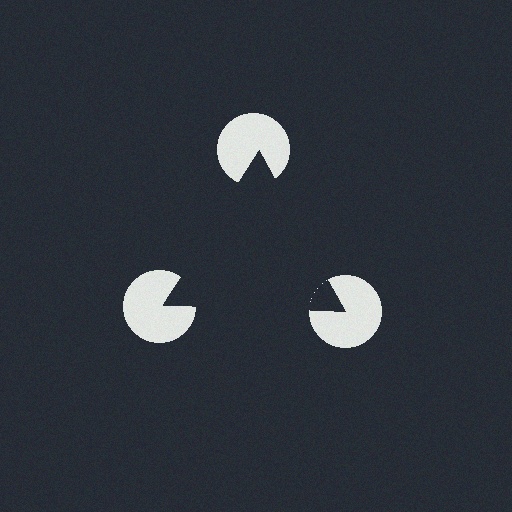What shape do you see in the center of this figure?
An illusory triangle — its edges are inferred from the aligned wedge cuts in the pac-man discs, not physically drawn.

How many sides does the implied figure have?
3 sides.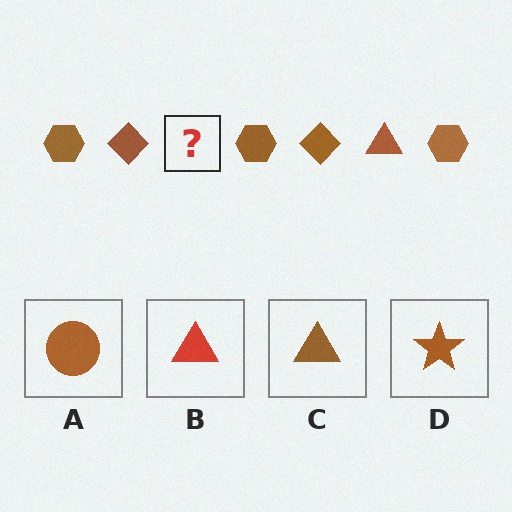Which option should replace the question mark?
Option C.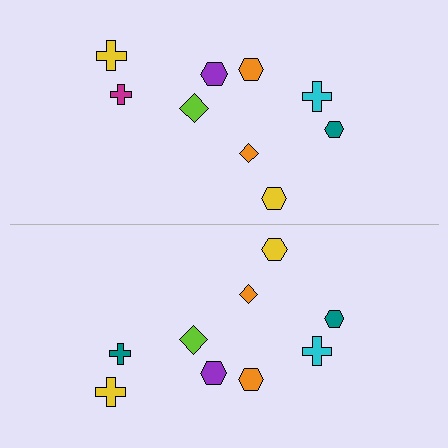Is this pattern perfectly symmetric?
No, the pattern is not perfectly symmetric. The teal cross on the bottom side breaks the symmetry — its mirror counterpart is magenta.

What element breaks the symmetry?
The teal cross on the bottom side breaks the symmetry — its mirror counterpart is magenta.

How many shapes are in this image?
There are 18 shapes in this image.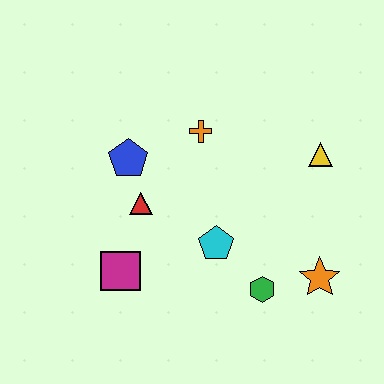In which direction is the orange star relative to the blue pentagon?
The orange star is to the right of the blue pentagon.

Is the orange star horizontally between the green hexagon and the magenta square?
No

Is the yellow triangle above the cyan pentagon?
Yes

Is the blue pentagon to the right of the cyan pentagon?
No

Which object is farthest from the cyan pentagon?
The yellow triangle is farthest from the cyan pentagon.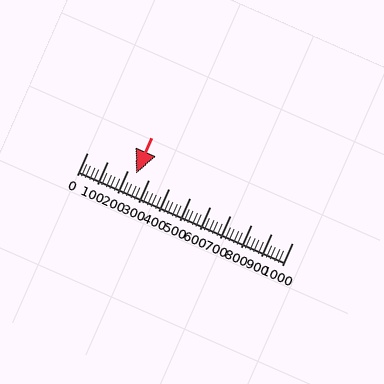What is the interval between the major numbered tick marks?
The major tick marks are spaced 100 units apart.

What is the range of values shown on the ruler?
The ruler shows values from 0 to 1000.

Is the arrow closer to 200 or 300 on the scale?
The arrow is closer to 200.